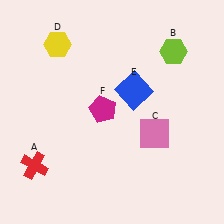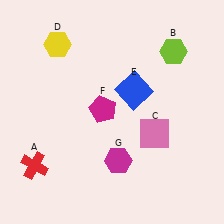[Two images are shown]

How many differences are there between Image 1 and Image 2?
There is 1 difference between the two images.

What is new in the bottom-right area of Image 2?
A magenta hexagon (G) was added in the bottom-right area of Image 2.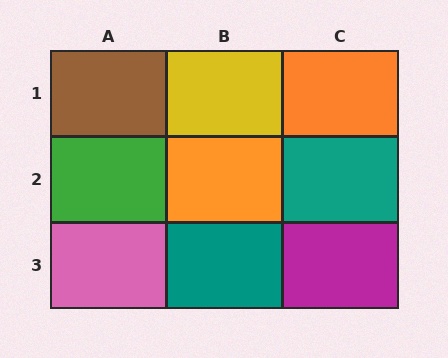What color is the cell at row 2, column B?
Orange.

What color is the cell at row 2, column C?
Teal.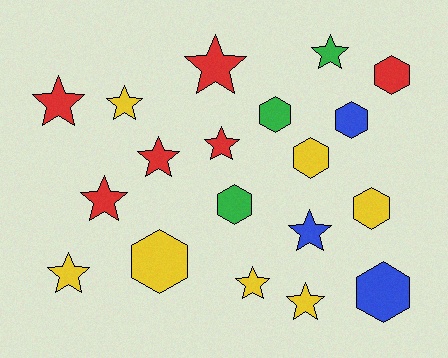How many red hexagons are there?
There is 1 red hexagon.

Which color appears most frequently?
Yellow, with 7 objects.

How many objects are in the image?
There are 19 objects.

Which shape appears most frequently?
Star, with 11 objects.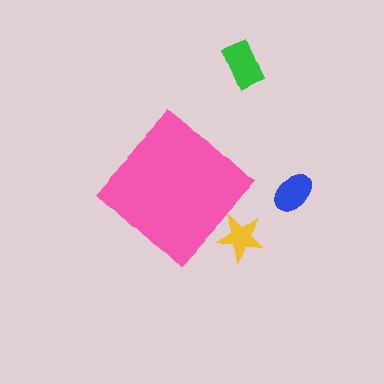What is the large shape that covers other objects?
A pink diamond.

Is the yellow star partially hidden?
Yes, the yellow star is partially hidden behind the pink diamond.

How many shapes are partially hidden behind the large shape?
1 shape is partially hidden.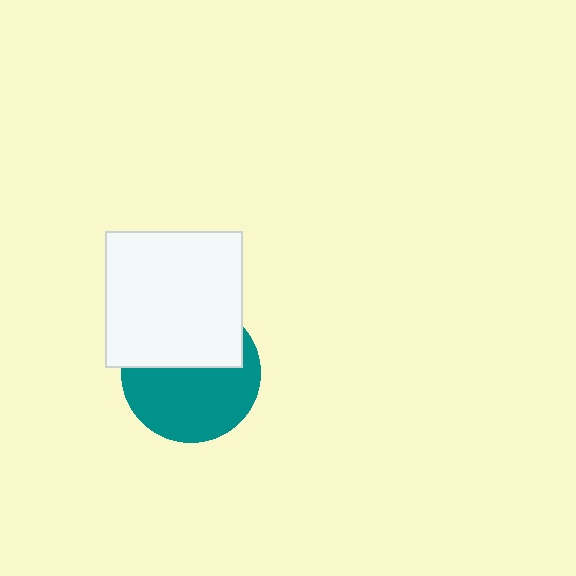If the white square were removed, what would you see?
You would see the complete teal circle.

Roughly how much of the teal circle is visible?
About half of it is visible (roughly 58%).